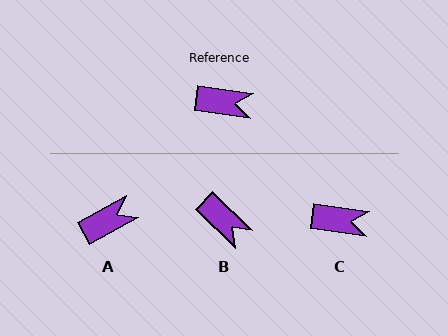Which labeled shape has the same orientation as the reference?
C.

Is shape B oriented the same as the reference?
No, it is off by about 36 degrees.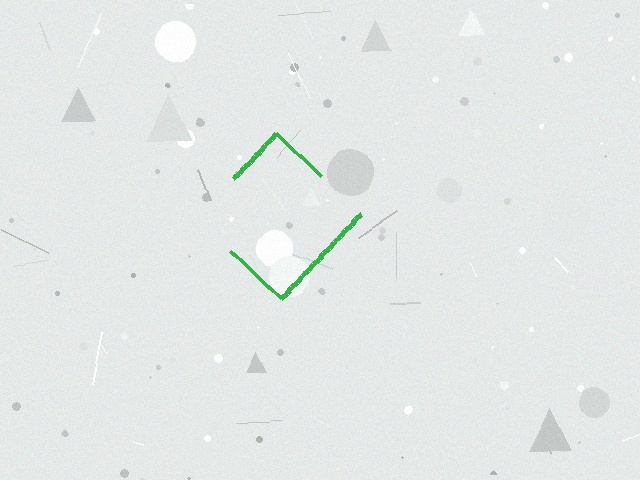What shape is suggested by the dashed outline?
The dashed outline suggests a diamond.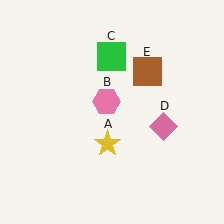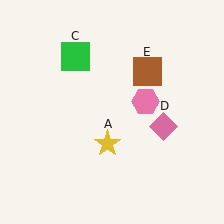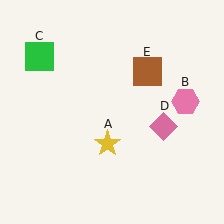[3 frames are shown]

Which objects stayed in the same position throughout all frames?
Yellow star (object A) and pink diamond (object D) and brown square (object E) remained stationary.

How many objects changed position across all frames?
2 objects changed position: pink hexagon (object B), green square (object C).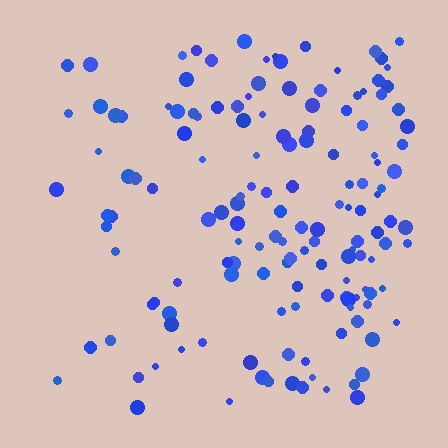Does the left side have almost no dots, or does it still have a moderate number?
Still a moderate number, just noticeably fewer than the right.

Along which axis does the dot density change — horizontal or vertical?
Horizontal.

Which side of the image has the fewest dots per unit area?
The left.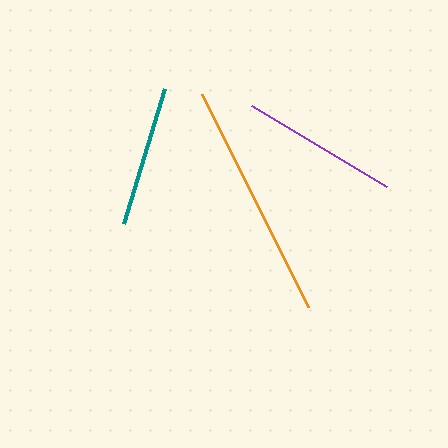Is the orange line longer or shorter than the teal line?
The orange line is longer than the teal line.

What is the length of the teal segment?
The teal segment is approximately 141 pixels long.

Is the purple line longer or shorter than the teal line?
The purple line is longer than the teal line.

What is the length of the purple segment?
The purple segment is approximately 157 pixels long.